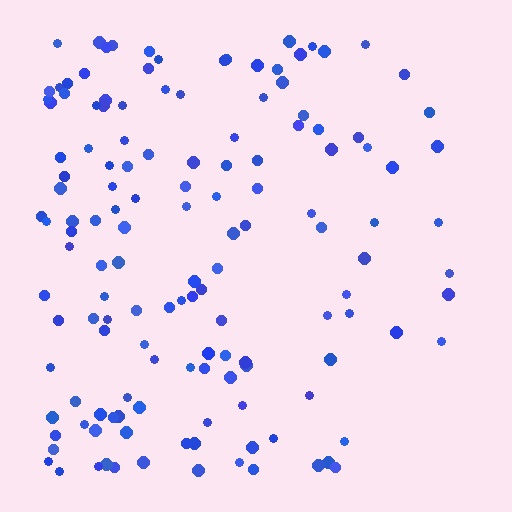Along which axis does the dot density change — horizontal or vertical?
Horizontal.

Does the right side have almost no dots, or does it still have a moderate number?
Still a moderate number, just noticeably fewer than the left.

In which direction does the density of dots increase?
From right to left, with the left side densest.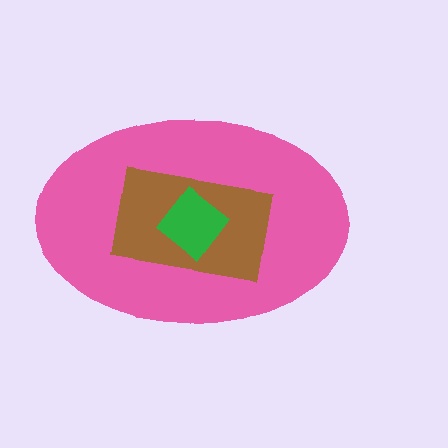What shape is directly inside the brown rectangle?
The green diamond.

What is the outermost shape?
The pink ellipse.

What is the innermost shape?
The green diamond.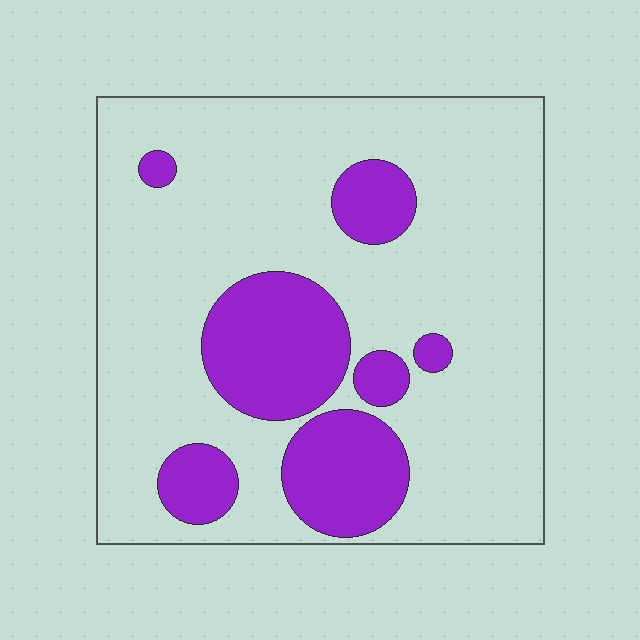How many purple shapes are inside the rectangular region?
7.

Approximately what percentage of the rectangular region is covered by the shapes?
Approximately 25%.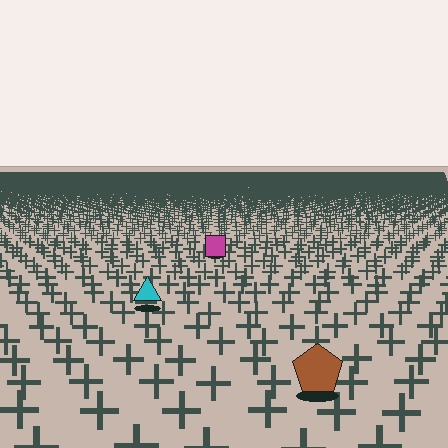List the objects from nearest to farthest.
From nearest to farthest: the brown pentagon, the cyan triangle, the magenta square.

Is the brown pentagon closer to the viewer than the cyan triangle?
Yes. The brown pentagon is closer — you can tell from the texture gradient: the ground texture is coarser near it.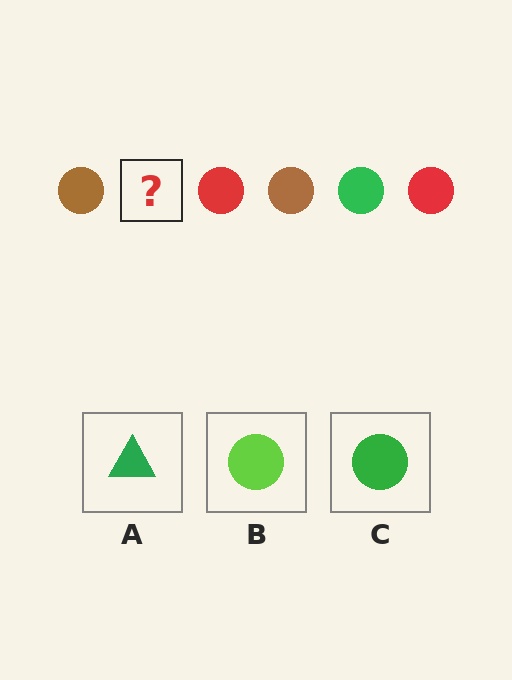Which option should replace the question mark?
Option C.